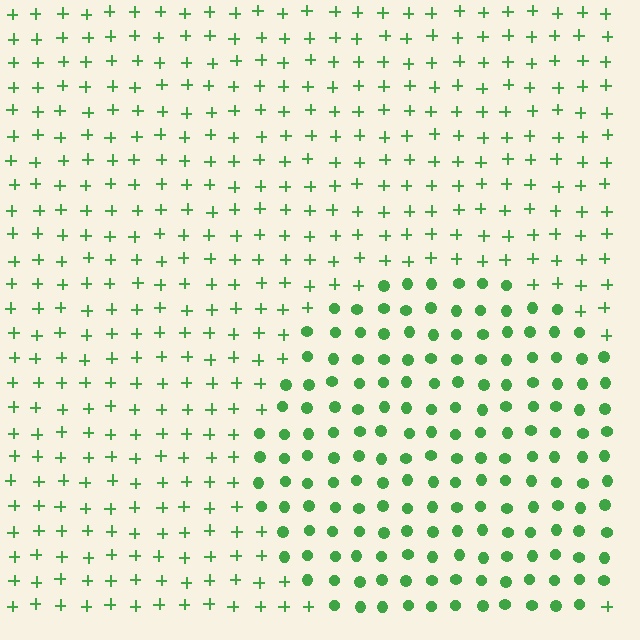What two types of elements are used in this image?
The image uses circles inside the circle region and plus signs outside it.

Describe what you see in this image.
The image is filled with small green elements arranged in a uniform grid. A circle-shaped region contains circles, while the surrounding area contains plus signs. The boundary is defined purely by the change in element shape.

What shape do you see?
I see a circle.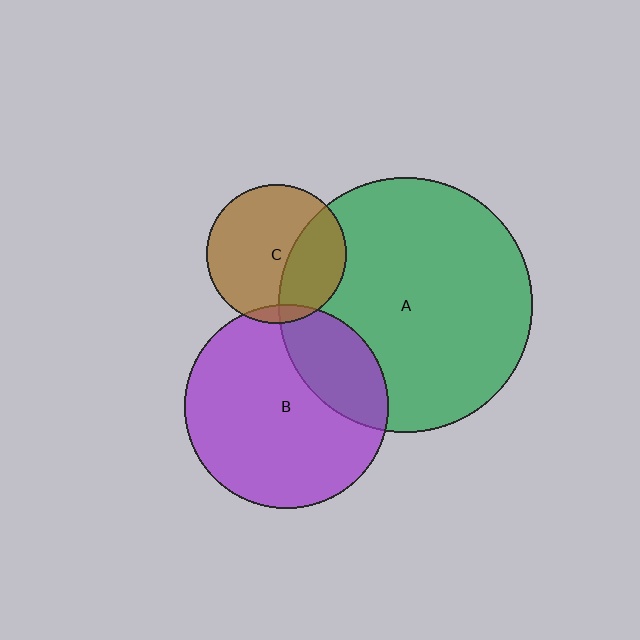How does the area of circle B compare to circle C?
Approximately 2.1 times.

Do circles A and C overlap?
Yes.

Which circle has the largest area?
Circle A (green).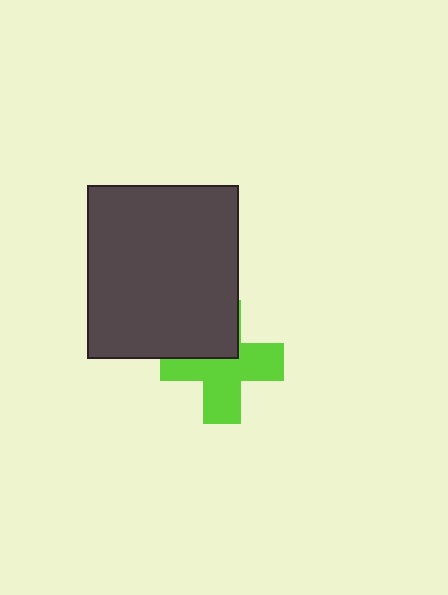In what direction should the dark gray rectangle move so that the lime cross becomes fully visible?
The dark gray rectangle should move up. That is the shortest direction to clear the overlap and leave the lime cross fully visible.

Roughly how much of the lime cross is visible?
About half of it is visible (roughly 64%).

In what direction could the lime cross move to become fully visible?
The lime cross could move down. That would shift it out from behind the dark gray rectangle entirely.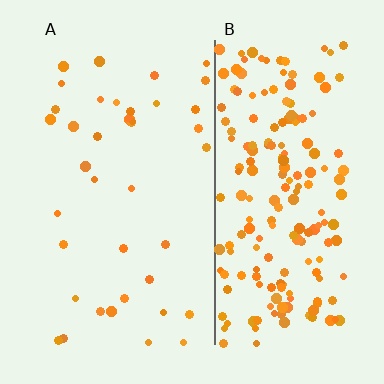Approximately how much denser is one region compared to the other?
Approximately 4.9× — region B over region A.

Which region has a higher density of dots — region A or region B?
B (the right).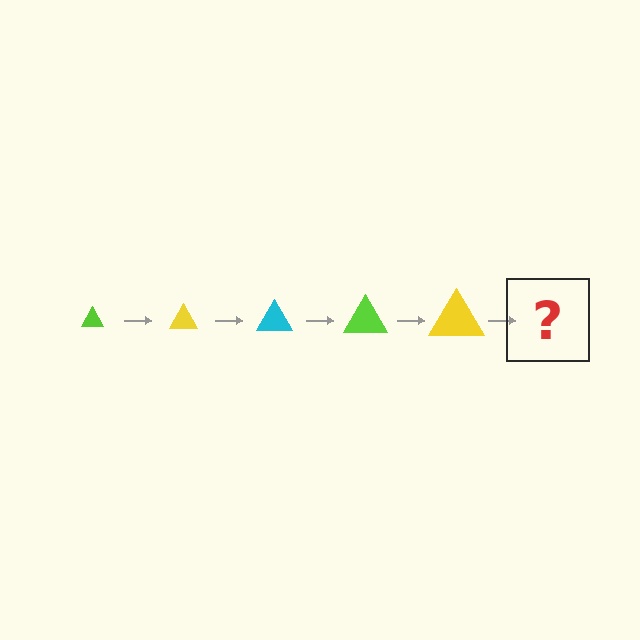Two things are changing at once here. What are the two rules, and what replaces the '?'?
The two rules are that the triangle grows larger each step and the color cycles through lime, yellow, and cyan. The '?' should be a cyan triangle, larger than the previous one.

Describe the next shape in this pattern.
It should be a cyan triangle, larger than the previous one.